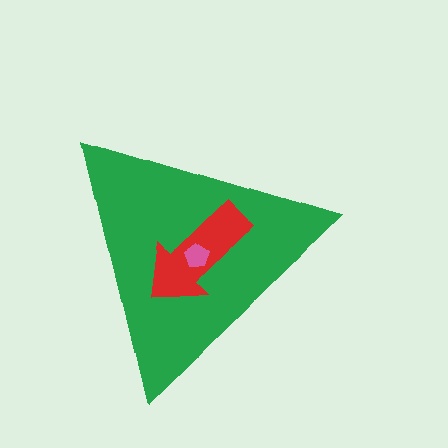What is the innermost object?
The pink pentagon.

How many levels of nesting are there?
3.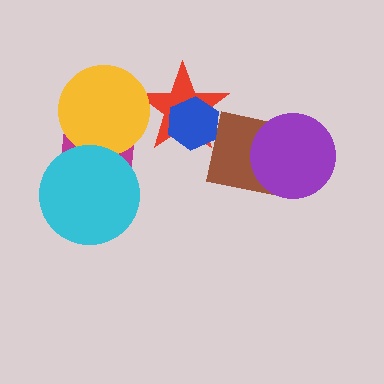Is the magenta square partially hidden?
Yes, it is partially covered by another shape.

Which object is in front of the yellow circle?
The cyan circle is in front of the yellow circle.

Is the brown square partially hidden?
Yes, it is partially covered by another shape.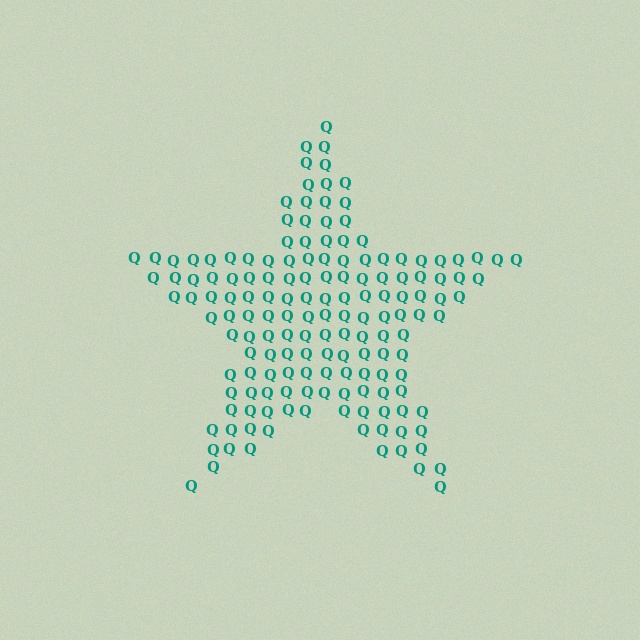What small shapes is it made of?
It is made of small letter Q's.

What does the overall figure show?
The overall figure shows a star.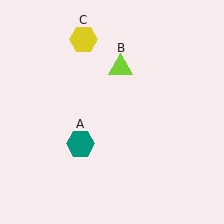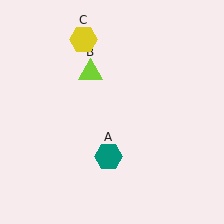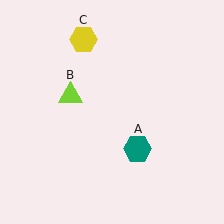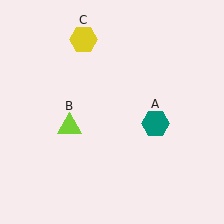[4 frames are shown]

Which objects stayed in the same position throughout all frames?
Yellow hexagon (object C) remained stationary.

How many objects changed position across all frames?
2 objects changed position: teal hexagon (object A), lime triangle (object B).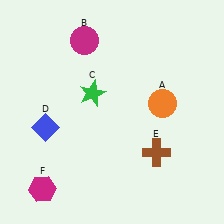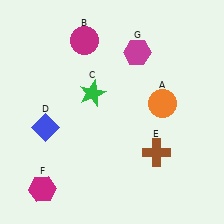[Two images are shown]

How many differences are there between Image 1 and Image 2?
There is 1 difference between the two images.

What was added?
A magenta hexagon (G) was added in Image 2.